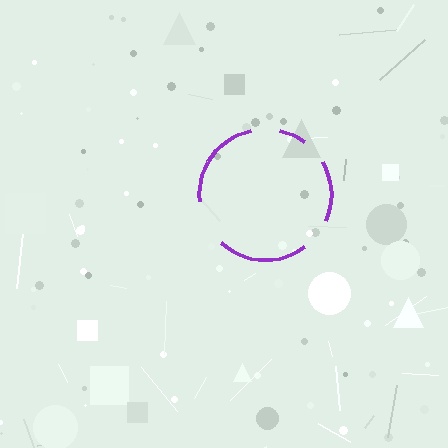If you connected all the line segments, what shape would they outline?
They would outline a circle.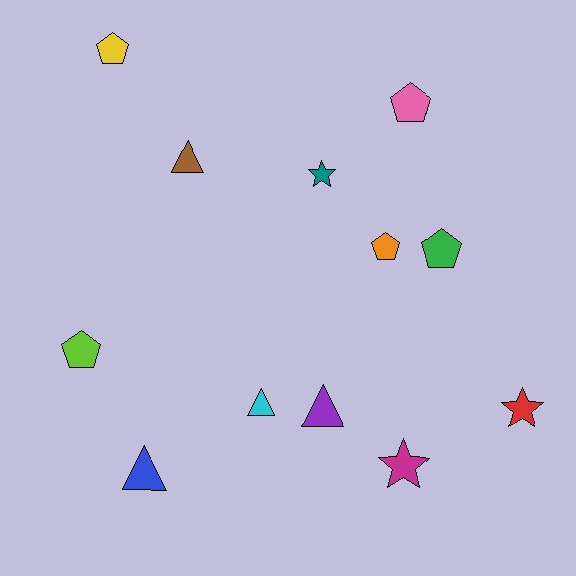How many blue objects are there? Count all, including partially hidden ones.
There is 1 blue object.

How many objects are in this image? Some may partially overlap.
There are 12 objects.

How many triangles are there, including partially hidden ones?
There are 4 triangles.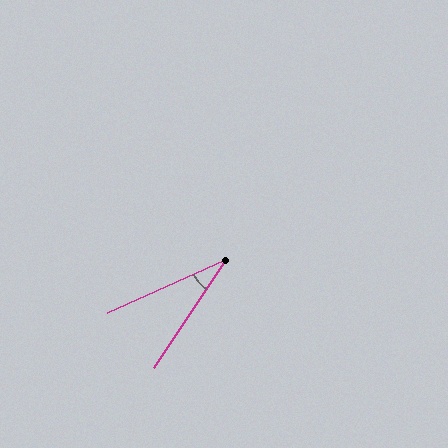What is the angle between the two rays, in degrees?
Approximately 32 degrees.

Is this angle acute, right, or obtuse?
It is acute.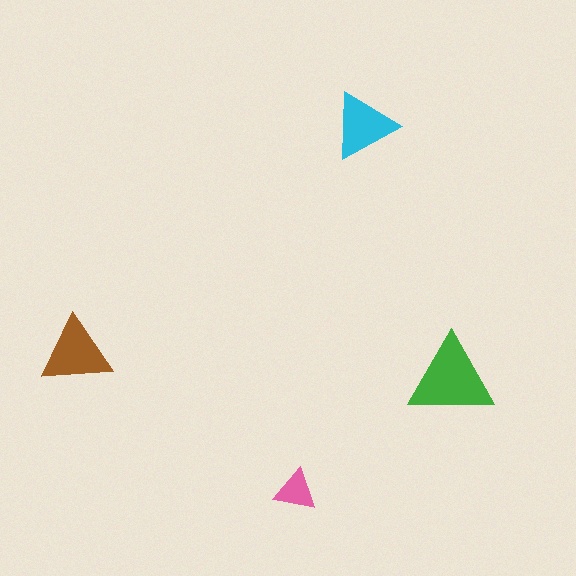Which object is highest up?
The cyan triangle is topmost.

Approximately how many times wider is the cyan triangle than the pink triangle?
About 1.5 times wider.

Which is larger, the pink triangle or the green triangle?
The green one.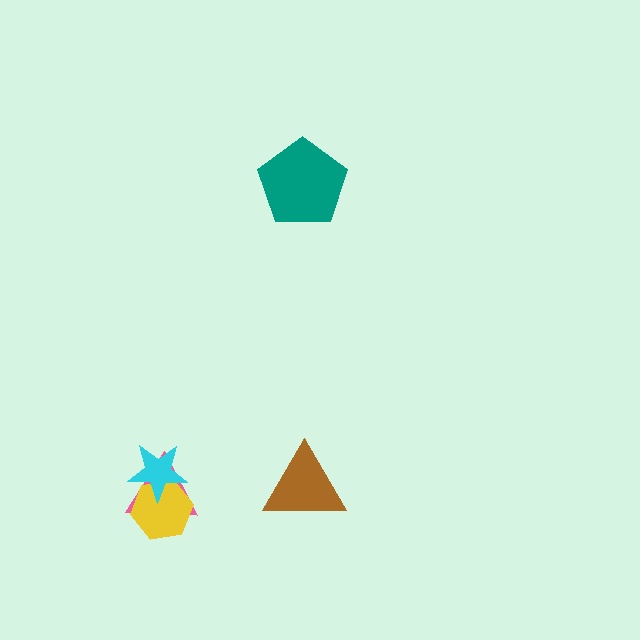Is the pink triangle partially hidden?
Yes, it is partially covered by another shape.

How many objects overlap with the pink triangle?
2 objects overlap with the pink triangle.